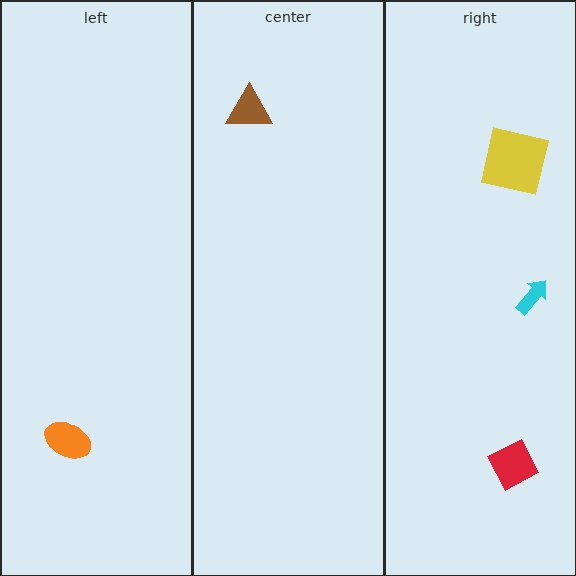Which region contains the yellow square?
The right region.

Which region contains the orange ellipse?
The left region.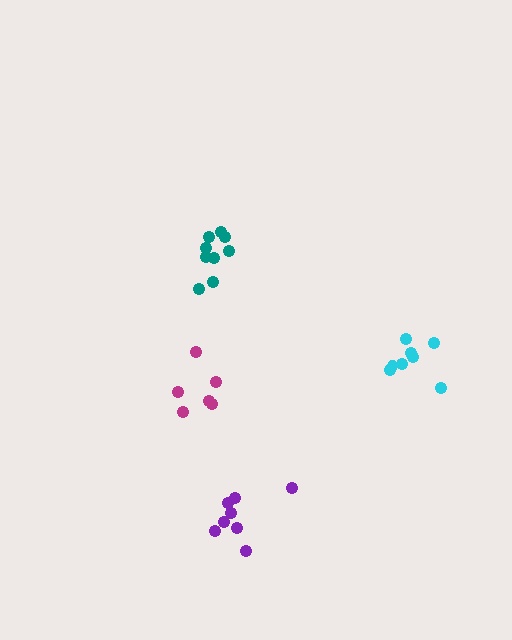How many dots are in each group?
Group 1: 8 dots, Group 2: 9 dots, Group 3: 8 dots, Group 4: 6 dots (31 total).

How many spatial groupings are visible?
There are 4 spatial groupings.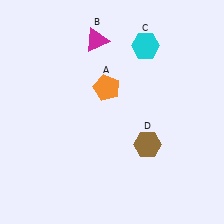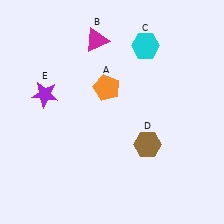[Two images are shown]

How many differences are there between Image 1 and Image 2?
There is 1 difference between the two images.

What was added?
A purple star (E) was added in Image 2.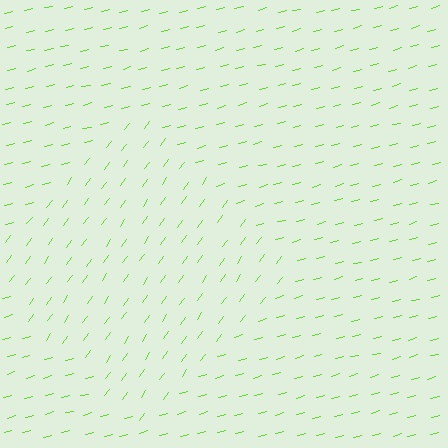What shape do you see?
I see a diamond.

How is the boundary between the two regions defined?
The boundary is defined purely by a change in line orientation (approximately 40 degrees difference). All lines are the same color and thickness.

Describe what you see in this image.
The image is filled with small lime line segments. A diamond region in the image has lines oriented differently from the surrounding lines, creating a visible texture boundary.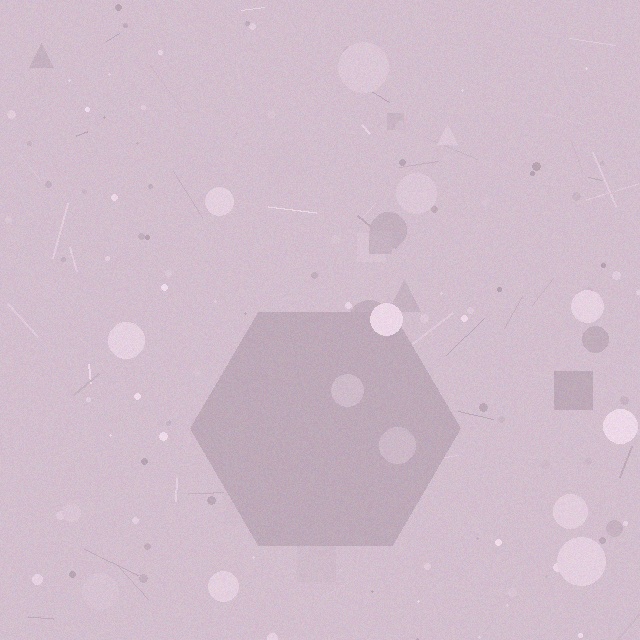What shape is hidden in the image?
A hexagon is hidden in the image.